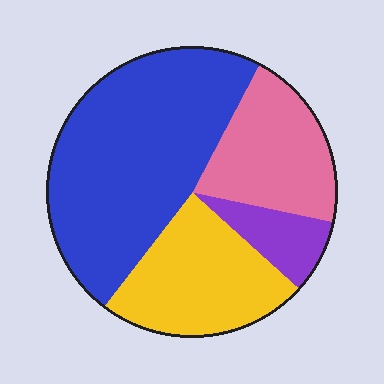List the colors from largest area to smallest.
From largest to smallest: blue, yellow, pink, purple.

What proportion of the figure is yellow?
Yellow takes up about one quarter (1/4) of the figure.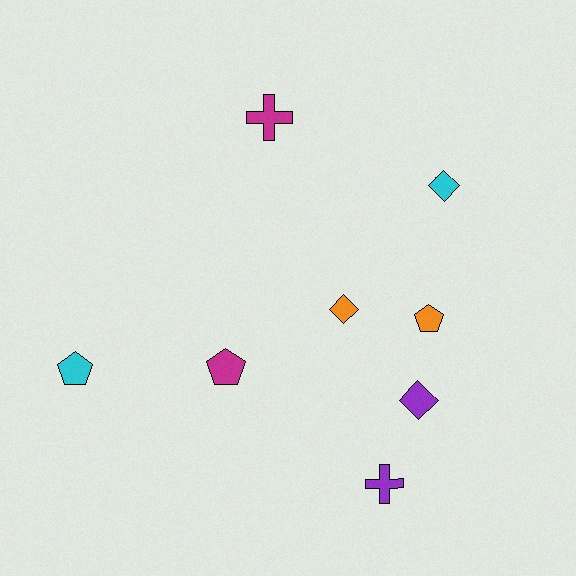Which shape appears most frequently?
Diamond, with 3 objects.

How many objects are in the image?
There are 8 objects.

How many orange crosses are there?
There are no orange crosses.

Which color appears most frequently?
Purple, with 2 objects.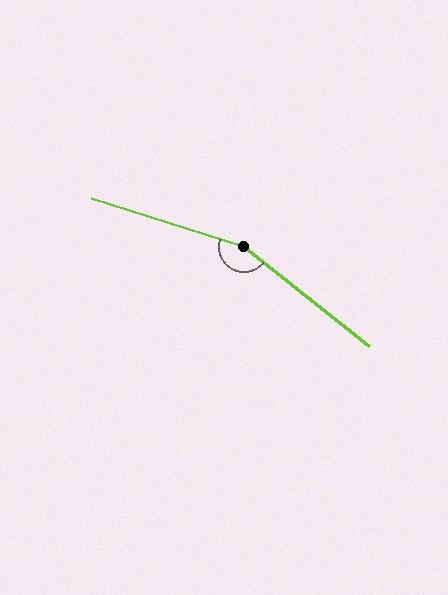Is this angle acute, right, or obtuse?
It is obtuse.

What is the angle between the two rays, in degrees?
Approximately 159 degrees.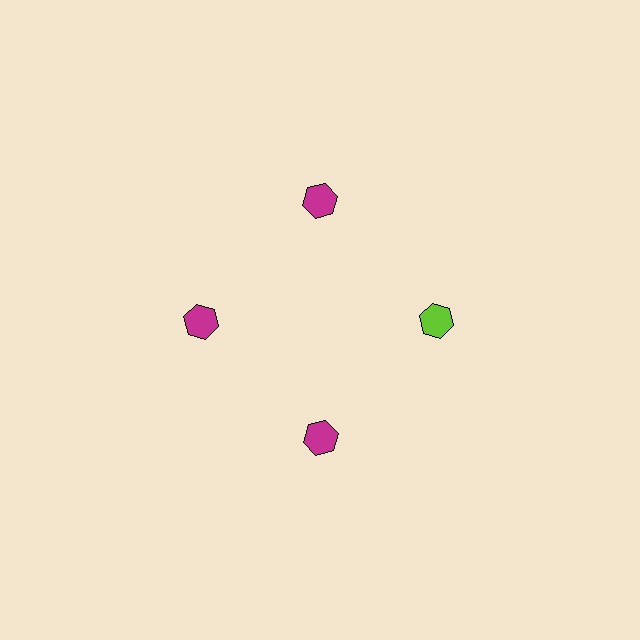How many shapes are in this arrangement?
There are 4 shapes arranged in a ring pattern.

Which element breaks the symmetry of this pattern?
The lime hexagon at roughly the 3 o'clock position breaks the symmetry. All other shapes are magenta hexagons.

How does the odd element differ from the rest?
It has a different color: lime instead of magenta.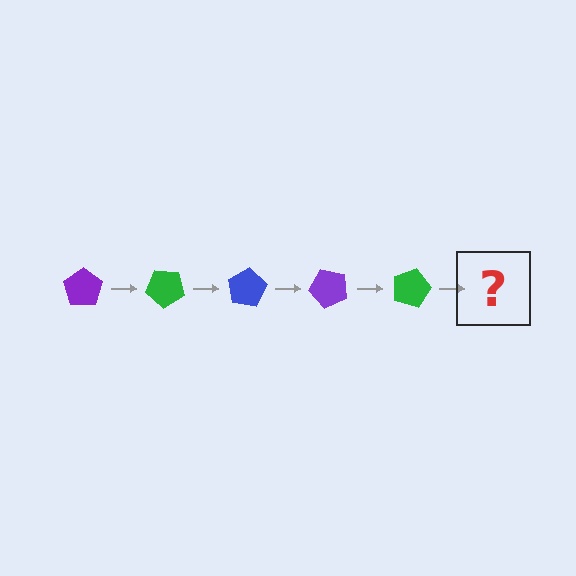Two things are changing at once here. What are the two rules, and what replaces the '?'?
The two rules are that it rotates 40 degrees each step and the color cycles through purple, green, and blue. The '?' should be a blue pentagon, rotated 200 degrees from the start.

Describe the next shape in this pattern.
It should be a blue pentagon, rotated 200 degrees from the start.